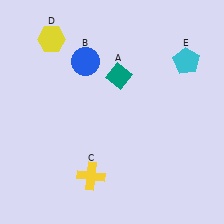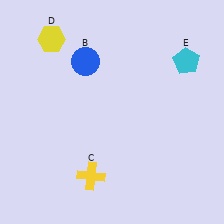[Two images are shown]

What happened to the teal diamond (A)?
The teal diamond (A) was removed in Image 2. It was in the top-right area of Image 1.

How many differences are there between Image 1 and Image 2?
There is 1 difference between the two images.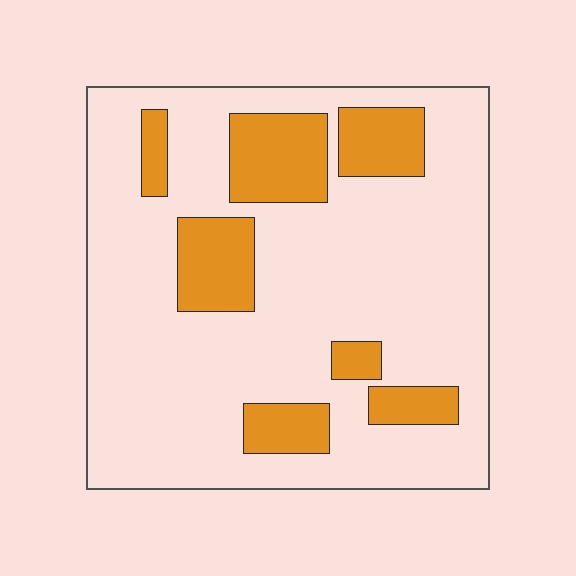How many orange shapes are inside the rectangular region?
7.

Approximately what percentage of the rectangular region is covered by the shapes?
Approximately 20%.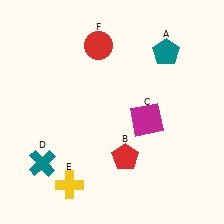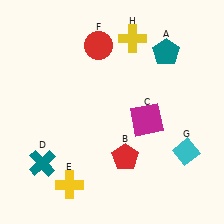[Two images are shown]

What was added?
A cyan diamond (G), a yellow cross (H) were added in Image 2.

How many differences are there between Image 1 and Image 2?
There are 2 differences between the two images.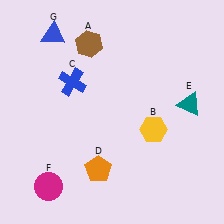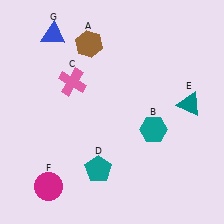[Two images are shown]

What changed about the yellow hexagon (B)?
In Image 1, B is yellow. In Image 2, it changed to teal.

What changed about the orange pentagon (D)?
In Image 1, D is orange. In Image 2, it changed to teal.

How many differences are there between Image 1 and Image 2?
There are 3 differences between the two images.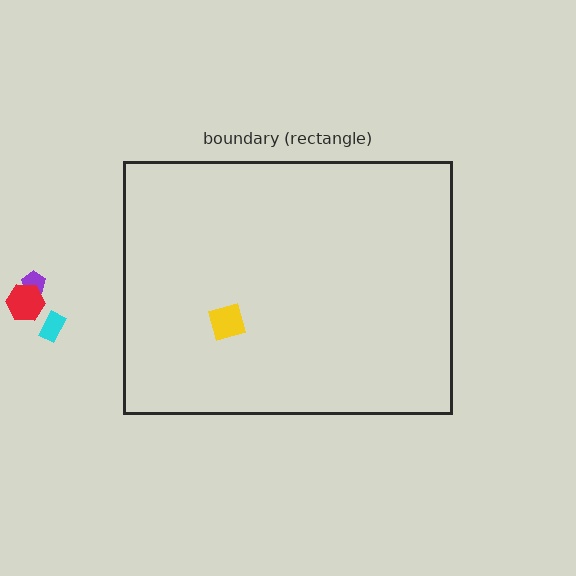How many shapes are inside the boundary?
1 inside, 3 outside.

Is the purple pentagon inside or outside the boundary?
Outside.